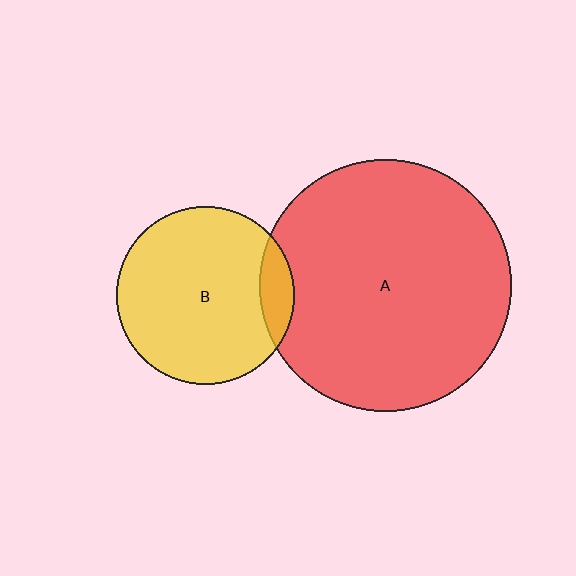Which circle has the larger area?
Circle A (red).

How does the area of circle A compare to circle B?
Approximately 2.0 times.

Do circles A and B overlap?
Yes.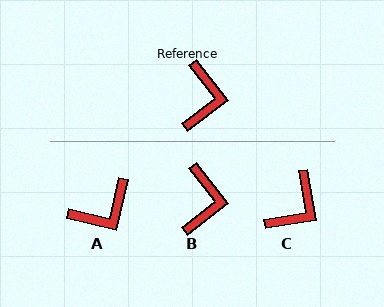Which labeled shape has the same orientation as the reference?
B.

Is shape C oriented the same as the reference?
No, it is off by about 28 degrees.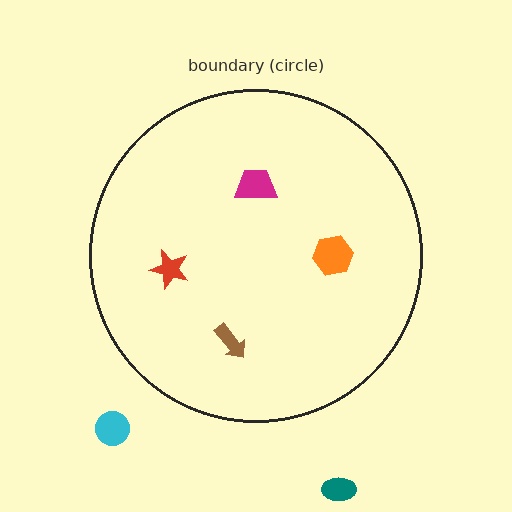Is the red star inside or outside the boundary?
Inside.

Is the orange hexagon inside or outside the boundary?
Inside.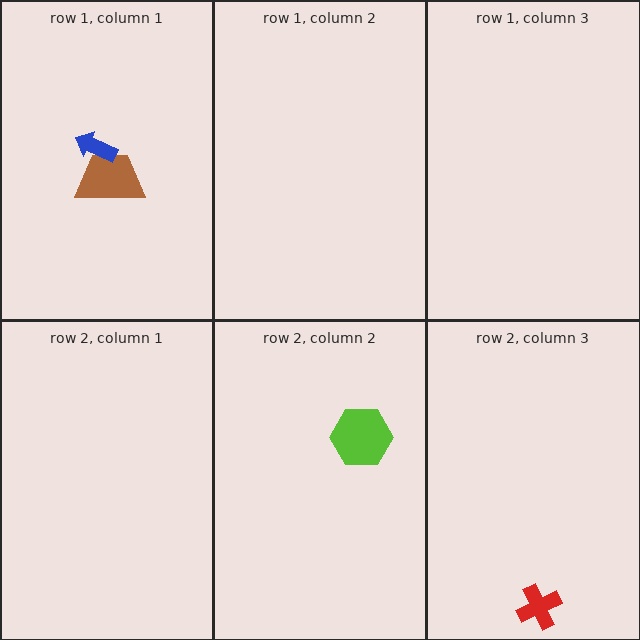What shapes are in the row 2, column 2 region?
The lime hexagon.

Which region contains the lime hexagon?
The row 2, column 2 region.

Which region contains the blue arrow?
The row 1, column 1 region.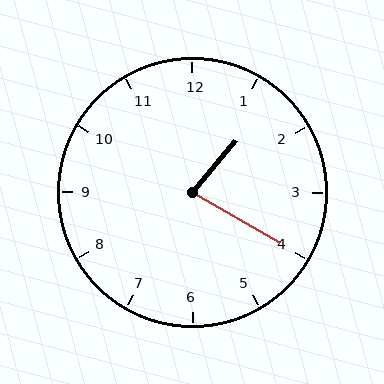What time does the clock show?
1:20.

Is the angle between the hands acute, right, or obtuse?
It is acute.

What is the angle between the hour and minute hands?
Approximately 80 degrees.